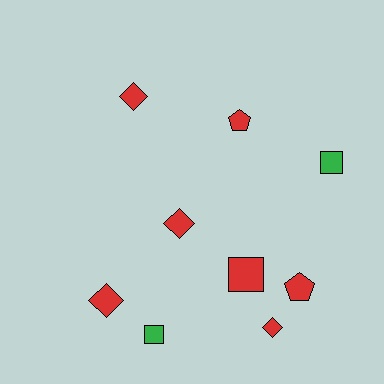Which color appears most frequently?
Red, with 7 objects.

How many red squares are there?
There is 1 red square.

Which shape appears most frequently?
Diamond, with 4 objects.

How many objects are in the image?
There are 9 objects.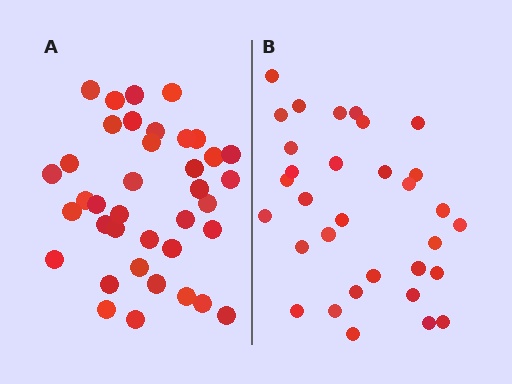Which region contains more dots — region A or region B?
Region A (the left region) has more dots.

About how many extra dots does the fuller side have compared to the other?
Region A has about 6 more dots than region B.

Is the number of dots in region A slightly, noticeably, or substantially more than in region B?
Region A has only slightly more — the two regions are fairly close. The ratio is roughly 1.2 to 1.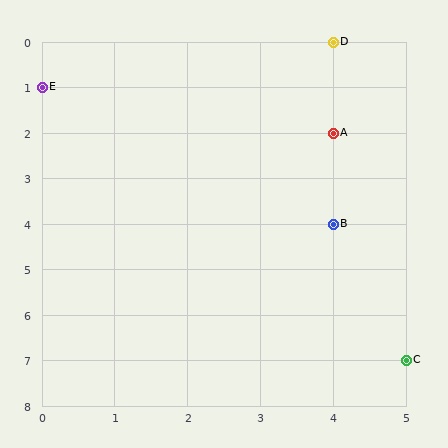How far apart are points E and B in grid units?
Points E and B are 4 columns and 3 rows apart (about 5.0 grid units diagonally).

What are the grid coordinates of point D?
Point D is at grid coordinates (4, 0).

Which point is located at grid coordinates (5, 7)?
Point C is at (5, 7).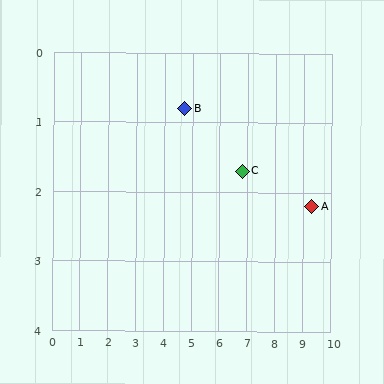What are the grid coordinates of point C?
Point C is at approximately (6.8, 1.7).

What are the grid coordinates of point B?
Point B is at approximately (4.7, 0.8).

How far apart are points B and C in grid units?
Points B and C are about 2.3 grid units apart.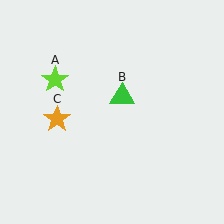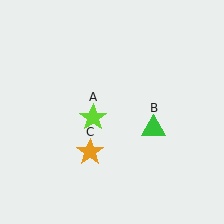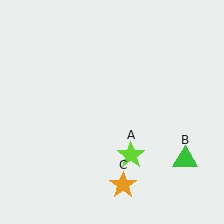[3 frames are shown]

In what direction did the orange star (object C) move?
The orange star (object C) moved down and to the right.